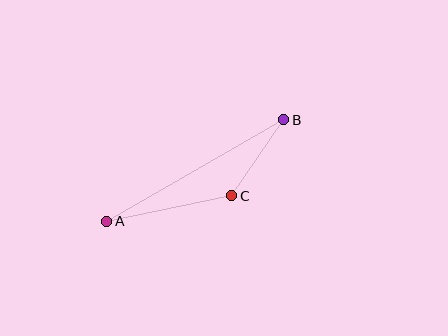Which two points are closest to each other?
Points B and C are closest to each other.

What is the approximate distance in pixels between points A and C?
The distance between A and C is approximately 128 pixels.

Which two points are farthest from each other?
Points A and B are farthest from each other.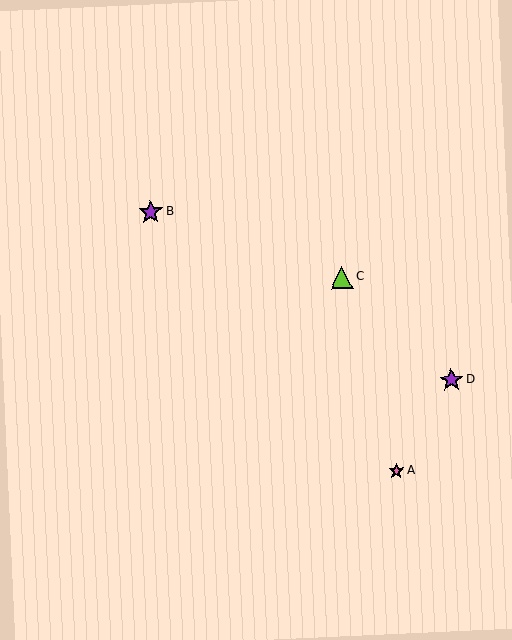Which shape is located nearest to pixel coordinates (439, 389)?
The purple star (labeled D) at (452, 380) is nearest to that location.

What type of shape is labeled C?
Shape C is a lime triangle.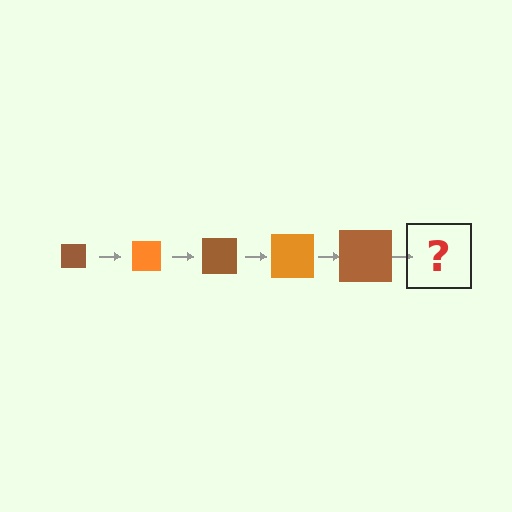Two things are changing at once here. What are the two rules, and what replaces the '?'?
The two rules are that the square grows larger each step and the color cycles through brown and orange. The '?' should be an orange square, larger than the previous one.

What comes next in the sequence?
The next element should be an orange square, larger than the previous one.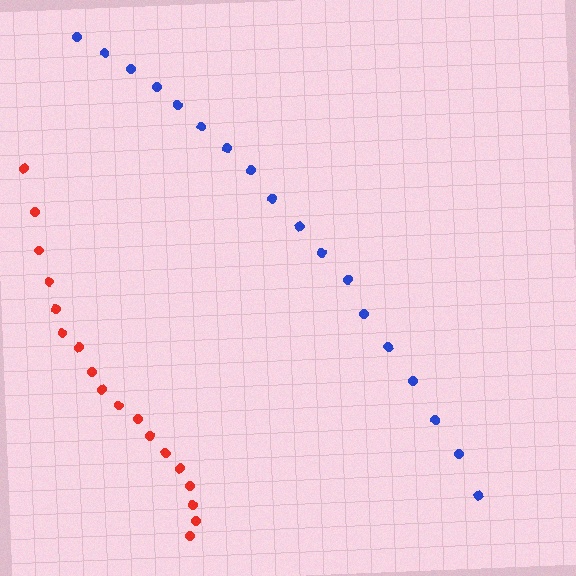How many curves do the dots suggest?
There are 2 distinct paths.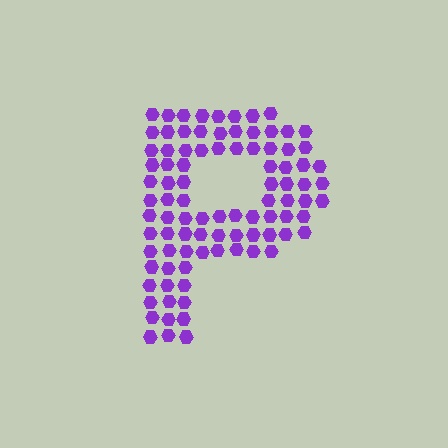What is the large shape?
The large shape is the letter P.